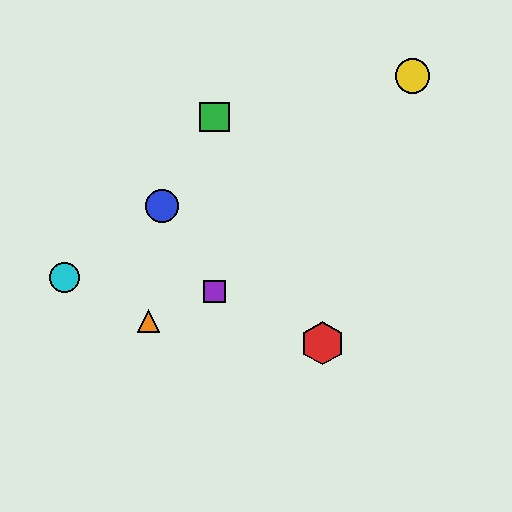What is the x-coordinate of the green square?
The green square is at x≈214.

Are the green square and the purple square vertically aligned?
Yes, both are at x≈214.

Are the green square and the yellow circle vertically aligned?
No, the green square is at x≈214 and the yellow circle is at x≈412.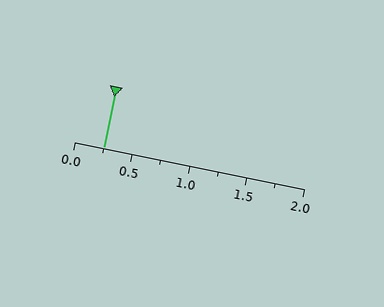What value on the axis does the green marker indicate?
The marker indicates approximately 0.25.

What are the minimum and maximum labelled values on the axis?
The axis runs from 0.0 to 2.0.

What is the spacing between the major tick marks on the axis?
The major ticks are spaced 0.5 apart.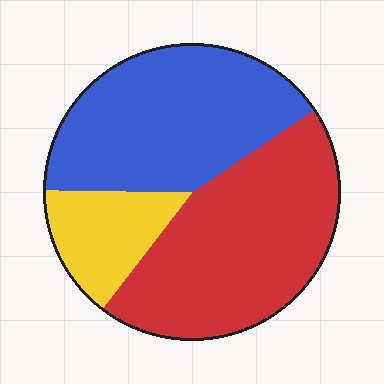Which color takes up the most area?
Red, at roughly 45%.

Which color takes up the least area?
Yellow, at roughly 15%.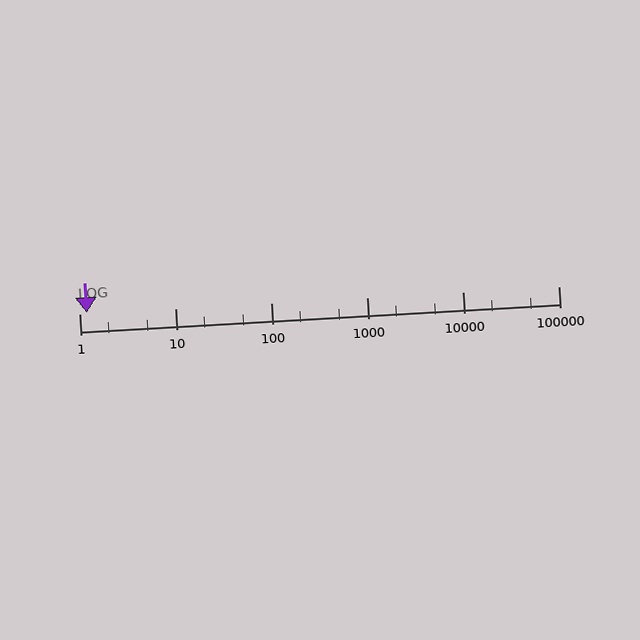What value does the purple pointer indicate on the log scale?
The pointer indicates approximately 1.2.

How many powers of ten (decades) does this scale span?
The scale spans 5 decades, from 1 to 100000.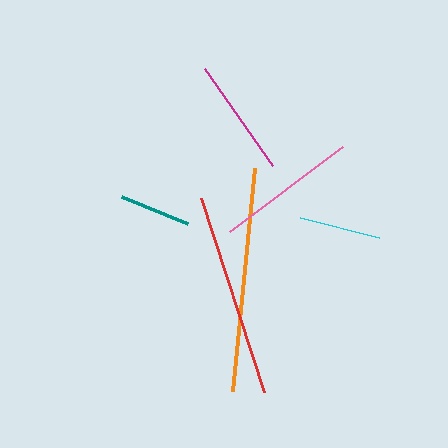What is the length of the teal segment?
The teal segment is approximately 71 pixels long.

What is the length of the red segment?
The red segment is approximately 204 pixels long.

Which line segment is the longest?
The orange line is the longest at approximately 224 pixels.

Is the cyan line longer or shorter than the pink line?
The pink line is longer than the cyan line.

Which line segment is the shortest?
The teal line is the shortest at approximately 71 pixels.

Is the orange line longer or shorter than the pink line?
The orange line is longer than the pink line.